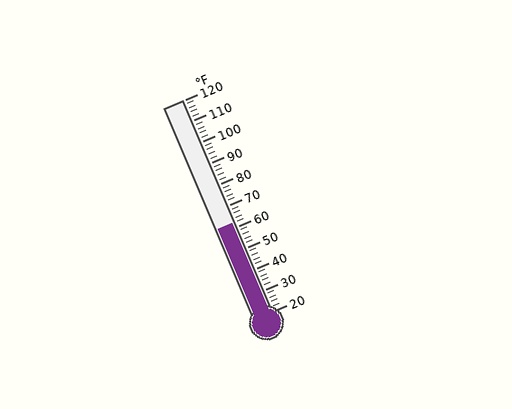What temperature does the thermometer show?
The thermometer shows approximately 62°F.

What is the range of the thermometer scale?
The thermometer scale ranges from 20°F to 120°F.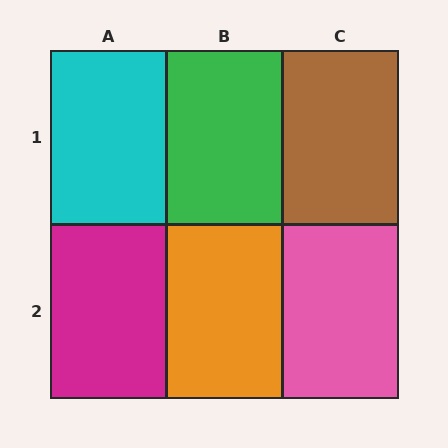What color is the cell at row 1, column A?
Cyan.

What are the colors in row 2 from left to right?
Magenta, orange, pink.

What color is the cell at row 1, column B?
Green.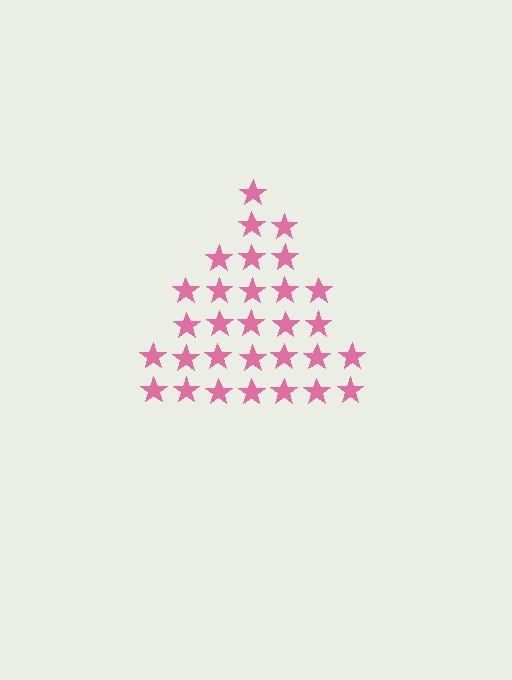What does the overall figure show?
The overall figure shows a triangle.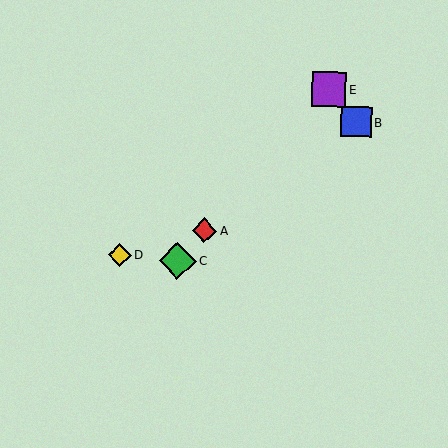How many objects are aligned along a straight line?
3 objects (A, C, E) are aligned along a straight line.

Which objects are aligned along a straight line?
Objects A, C, E are aligned along a straight line.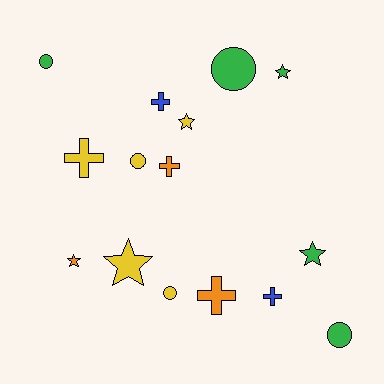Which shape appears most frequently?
Star, with 5 objects.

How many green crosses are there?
There are no green crosses.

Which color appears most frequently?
Green, with 5 objects.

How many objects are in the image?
There are 15 objects.